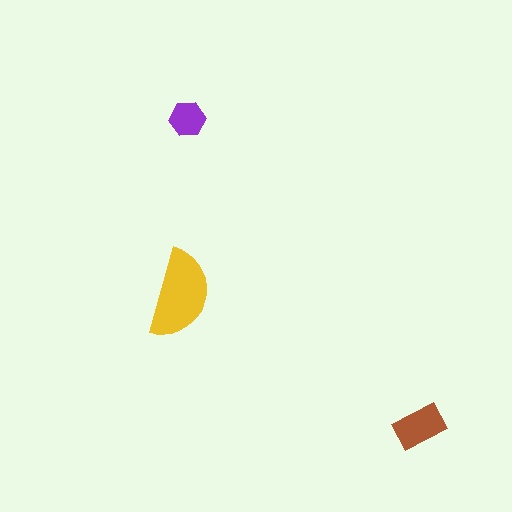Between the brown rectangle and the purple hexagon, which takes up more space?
The brown rectangle.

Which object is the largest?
The yellow semicircle.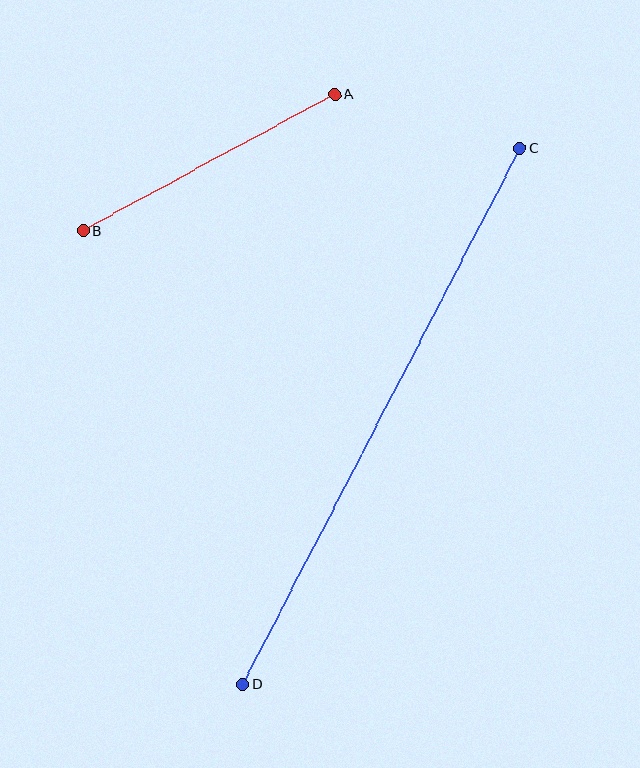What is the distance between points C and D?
The distance is approximately 603 pixels.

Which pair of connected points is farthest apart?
Points C and D are farthest apart.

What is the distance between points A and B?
The distance is approximately 286 pixels.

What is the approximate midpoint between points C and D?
The midpoint is at approximately (381, 416) pixels.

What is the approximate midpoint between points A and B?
The midpoint is at approximately (209, 162) pixels.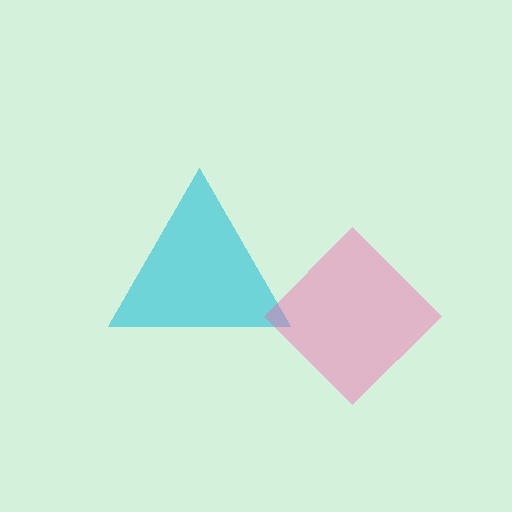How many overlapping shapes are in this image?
There are 2 overlapping shapes in the image.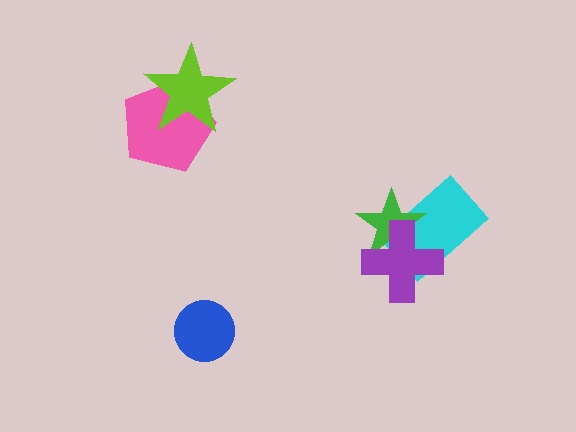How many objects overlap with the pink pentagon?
1 object overlaps with the pink pentagon.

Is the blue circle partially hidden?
No, no other shape covers it.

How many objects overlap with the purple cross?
2 objects overlap with the purple cross.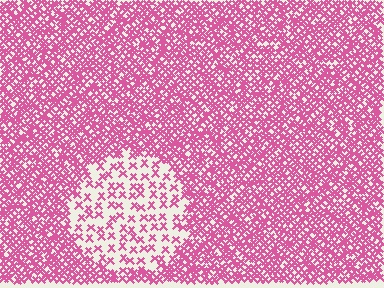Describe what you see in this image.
The image contains small pink elements arranged at two different densities. A circle-shaped region is visible where the elements are less densely packed than the surrounding area.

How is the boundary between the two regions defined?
The boundary is defined by a change in element density (approximately 2.8x ratio). All elements are the same color, size, and shape.